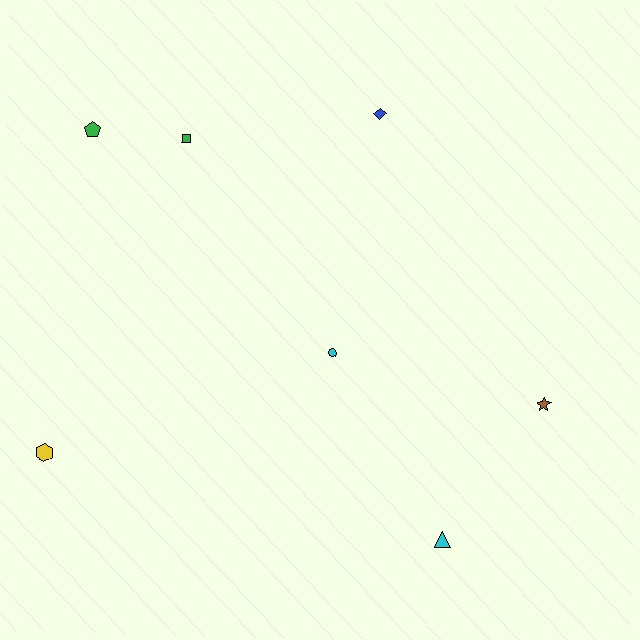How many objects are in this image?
There are 7 objects.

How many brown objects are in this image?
There is 1 brown object.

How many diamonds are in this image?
There is 1 diamond.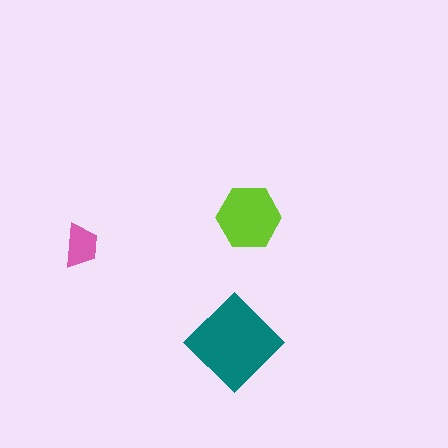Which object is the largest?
The teal diamond.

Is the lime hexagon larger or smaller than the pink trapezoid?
Larger.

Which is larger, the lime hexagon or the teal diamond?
The teal diamond.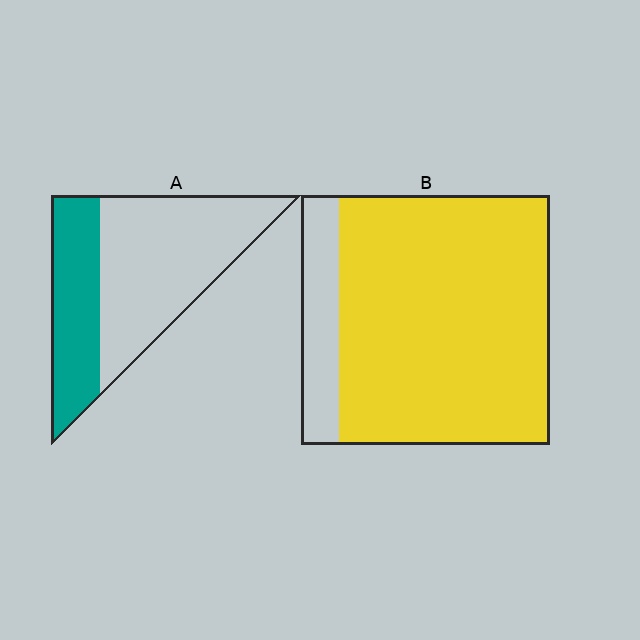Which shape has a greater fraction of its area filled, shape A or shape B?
Shape B.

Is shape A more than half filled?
No.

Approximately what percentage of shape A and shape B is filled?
A is approximately 35% and B is approximately 85%.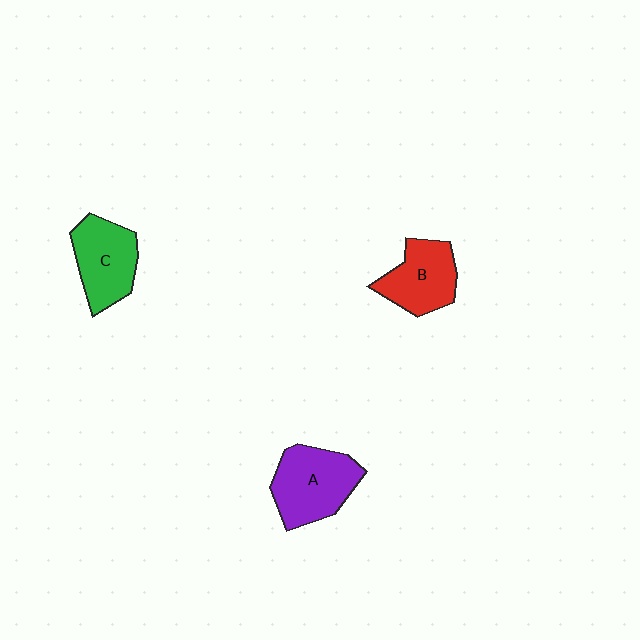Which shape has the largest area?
Shape A (purple).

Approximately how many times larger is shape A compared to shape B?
Approximately 1.2 times.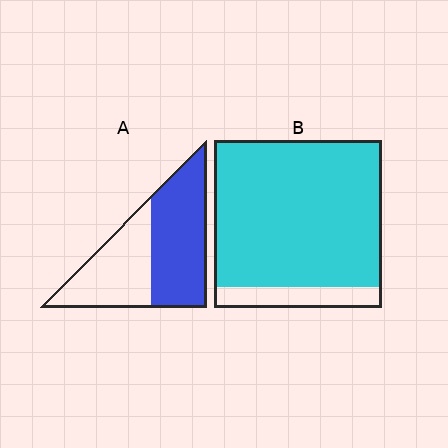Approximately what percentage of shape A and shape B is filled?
A is approximately 55% and B is approximately 90%.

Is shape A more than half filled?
Yes.